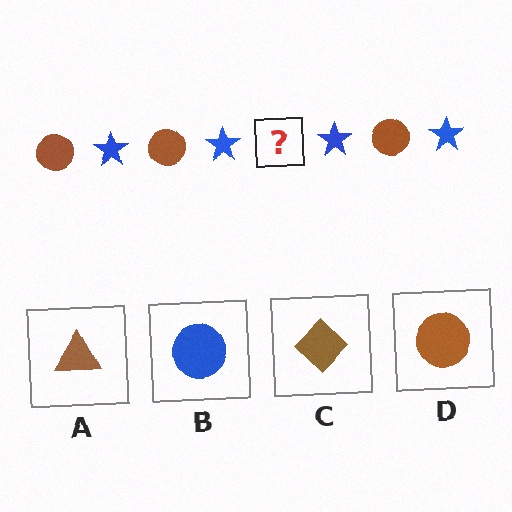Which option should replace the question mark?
Option D.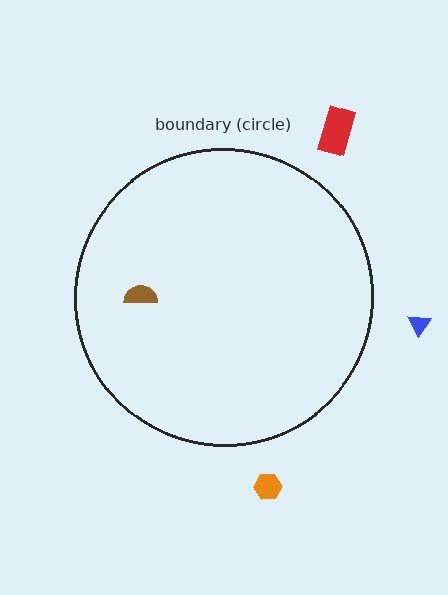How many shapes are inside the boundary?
1 inside, 3 outside.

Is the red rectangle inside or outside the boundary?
Outside.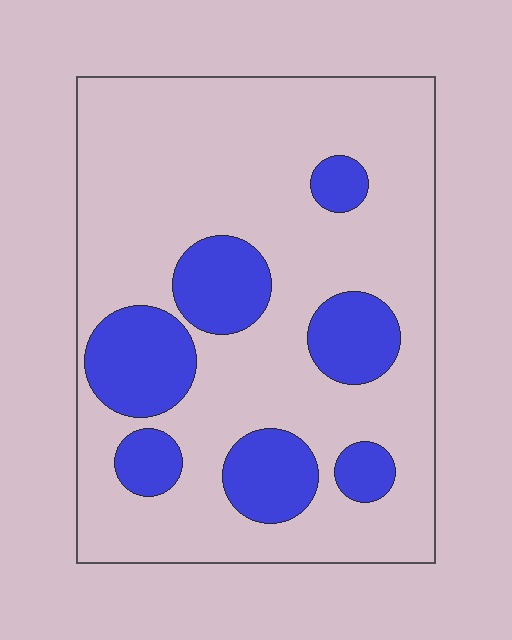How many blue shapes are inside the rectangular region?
7.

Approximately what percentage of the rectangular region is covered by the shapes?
Approximately 25%.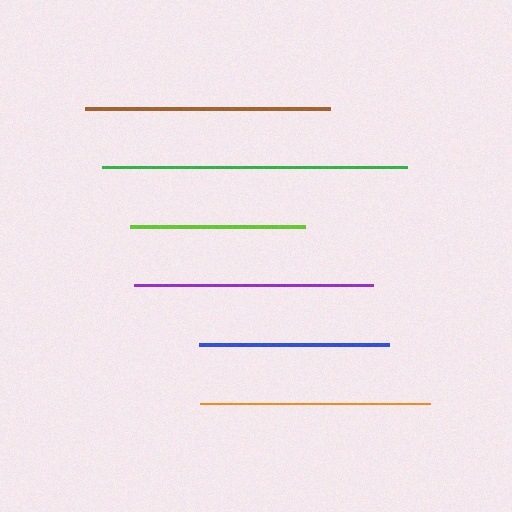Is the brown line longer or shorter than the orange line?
The brown line is longer than the orange line.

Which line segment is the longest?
The green line is the longest at approximately 304 pixels.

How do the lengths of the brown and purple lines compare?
The brown and purple lines are approximately the same length.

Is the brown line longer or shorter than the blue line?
The brown line is longer than the blue line.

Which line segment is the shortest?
The lime line is the shortest at approximately 175 pixels.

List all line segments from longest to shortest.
From longest to shortest: green, brown, purple, orange, blue, lime.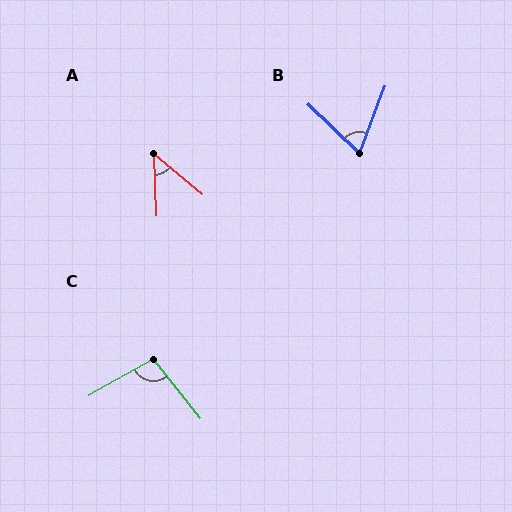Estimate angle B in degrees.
Approximately 67 degrees.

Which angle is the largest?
C, at approximately 99 degrees.